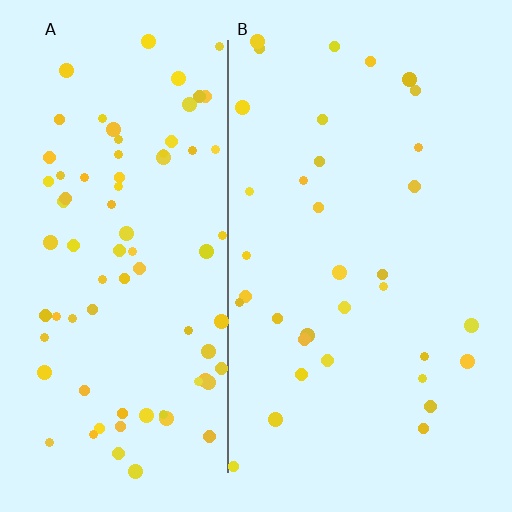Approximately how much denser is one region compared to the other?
Approximately 2.4× — region A over region B.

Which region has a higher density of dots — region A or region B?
A (the left).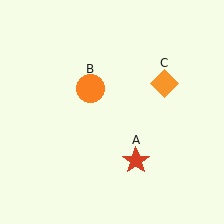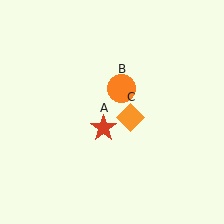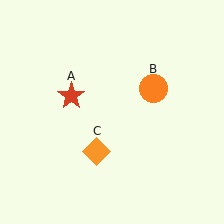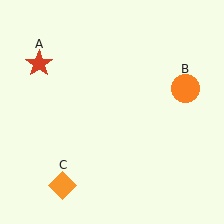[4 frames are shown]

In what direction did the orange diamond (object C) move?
The orange diamond (object C) moved down and to the left.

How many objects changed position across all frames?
3 objects changed position: red star (object A), orange circle (object B), orange diamond (object C).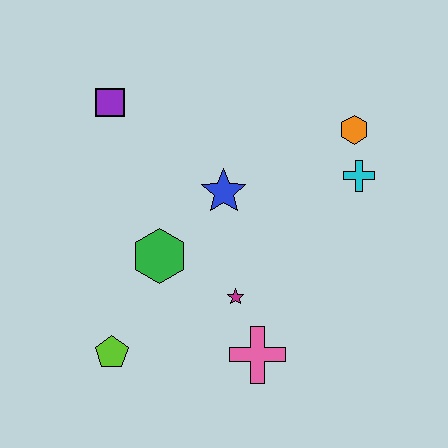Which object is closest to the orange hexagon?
The cyan cross is closest to the orange hexagon.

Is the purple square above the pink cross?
Yes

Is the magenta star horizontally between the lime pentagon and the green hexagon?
No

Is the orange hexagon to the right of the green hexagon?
Yes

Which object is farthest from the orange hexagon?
The lime pentagon is farthest from the orange hexagon.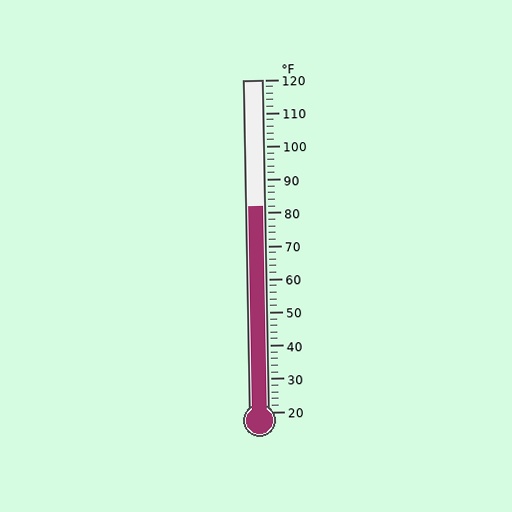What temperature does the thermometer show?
The thermometer shows approximately 82°F.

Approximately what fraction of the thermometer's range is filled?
The thermometer is filled to approximately 60% of its range.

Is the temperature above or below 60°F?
The temperature is above 60°F.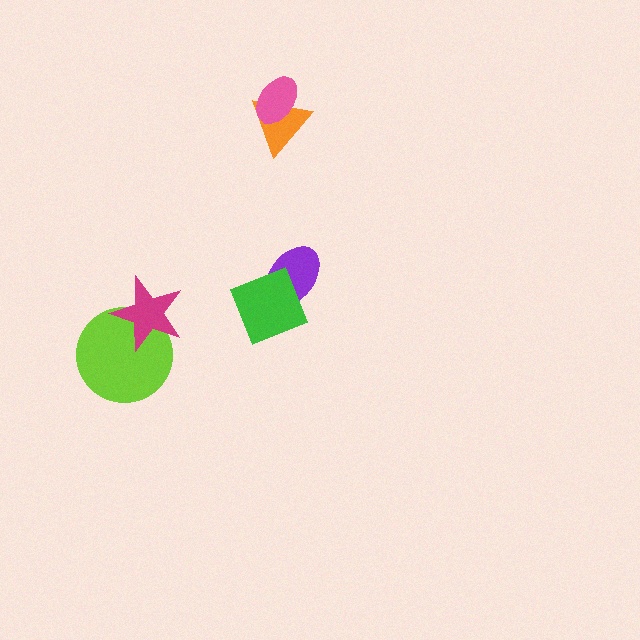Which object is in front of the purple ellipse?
The green diamond is in front of the purple ellipse.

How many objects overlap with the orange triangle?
1 object overlaps with the orange triangle.